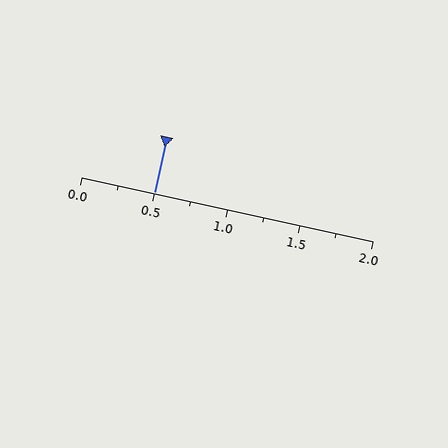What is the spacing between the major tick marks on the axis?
The major ticks are spaced 0.5 apart.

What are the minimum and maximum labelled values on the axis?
The axis runs from 0.0 to 2.0.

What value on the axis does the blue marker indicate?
The marker indicates approximately 0.5.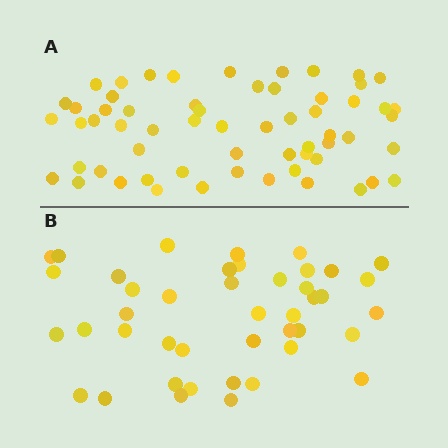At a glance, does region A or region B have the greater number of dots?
Region A (the top region) has more dots.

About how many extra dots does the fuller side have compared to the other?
Region A has approximately 15 more dots than region B.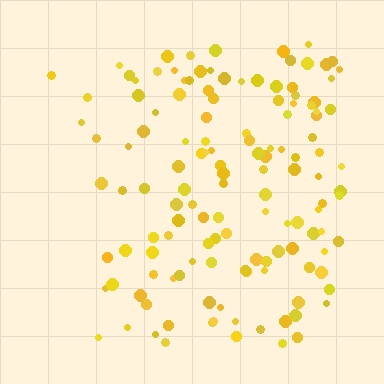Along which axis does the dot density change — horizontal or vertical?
Horizontal.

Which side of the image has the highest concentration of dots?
The right.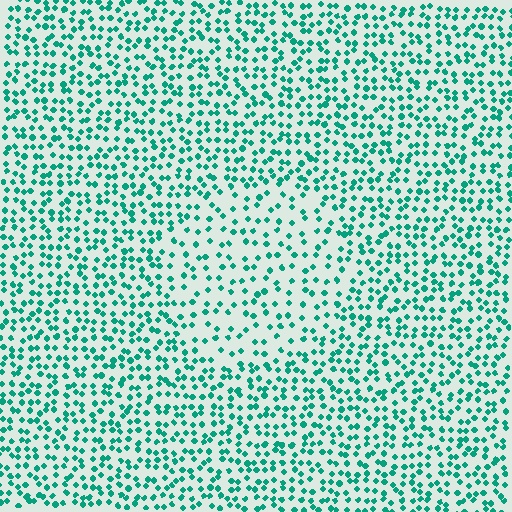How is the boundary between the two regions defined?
The boundary is defined by a change in element density (approximately 1.7x ratio). All elements are the same color, size, and shape.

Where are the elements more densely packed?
The elements are more densely packed outside the circle boundary.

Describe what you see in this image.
The image contains small teal elements arranged at two different densities. A circle-shaped region is visible where the elements are less densely packed than the surrounding area.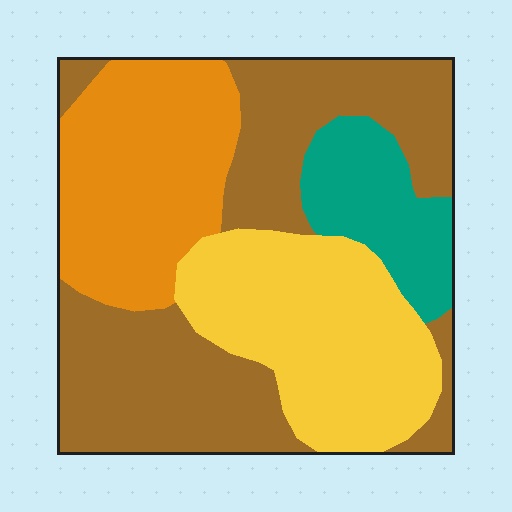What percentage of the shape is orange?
Orange covers about 25% of the shape.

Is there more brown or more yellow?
Brown.